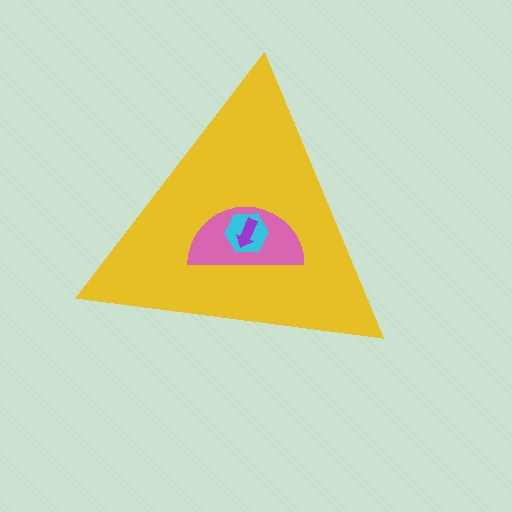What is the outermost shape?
The yellow triangle.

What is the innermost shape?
The purple arrow.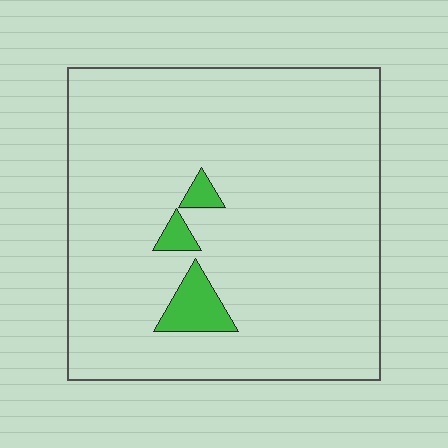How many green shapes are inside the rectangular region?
3.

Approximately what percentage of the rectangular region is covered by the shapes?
Approximately 5%.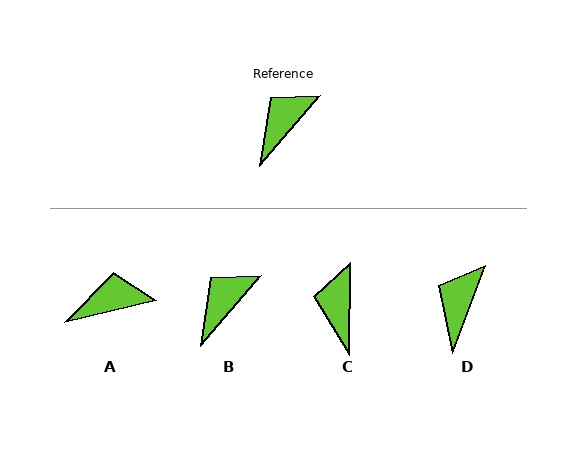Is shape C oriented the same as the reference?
No, it is off by about 40 degrees.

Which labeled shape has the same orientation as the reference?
B.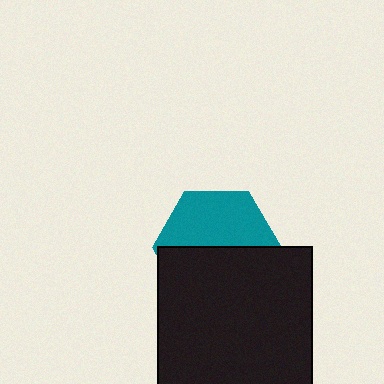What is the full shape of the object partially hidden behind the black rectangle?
The partially hidden object is a teal hexagon.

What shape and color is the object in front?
The object in front is a black rectangle.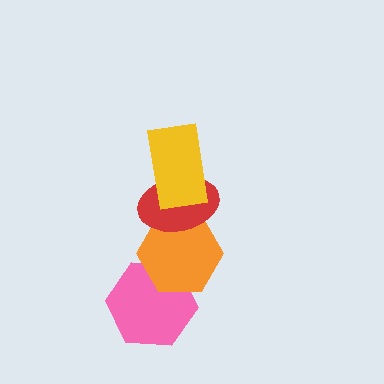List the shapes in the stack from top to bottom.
From top to bottom: the yellow rectangle, the red ellipse, the orange hexagon, the pink hexagon.